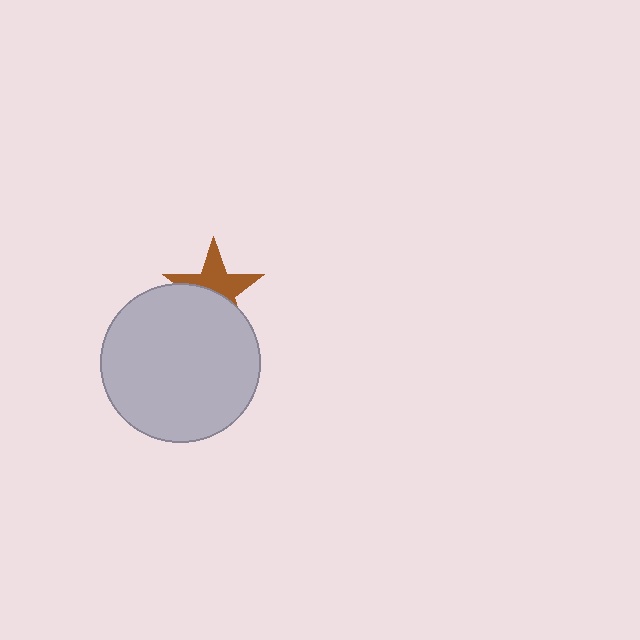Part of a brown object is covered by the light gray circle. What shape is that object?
It is a star.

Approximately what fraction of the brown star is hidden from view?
Roughly 46% of the brown star is hidden behind the light gray circle.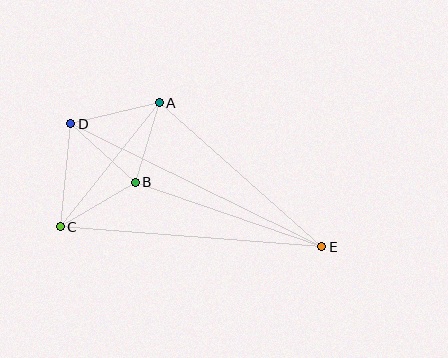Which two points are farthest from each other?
Points D and E are farthest from each other.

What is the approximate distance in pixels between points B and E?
The distance between B and E is approximately 197 pixels.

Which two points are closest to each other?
Points A and B are closest to each other.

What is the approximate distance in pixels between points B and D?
The distance between B and D is approximately 87 pixels.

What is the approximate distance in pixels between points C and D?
The distance between C and D is approximately 103 pixels.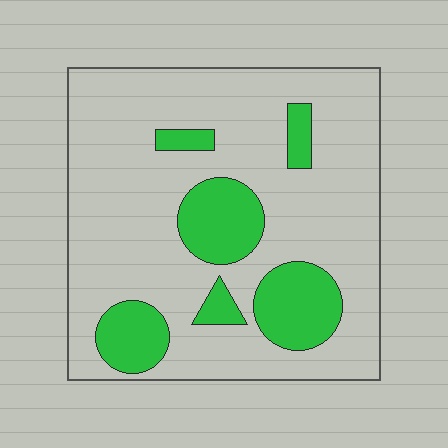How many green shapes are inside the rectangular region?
6.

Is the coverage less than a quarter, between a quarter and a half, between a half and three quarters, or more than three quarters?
Less than a quarter.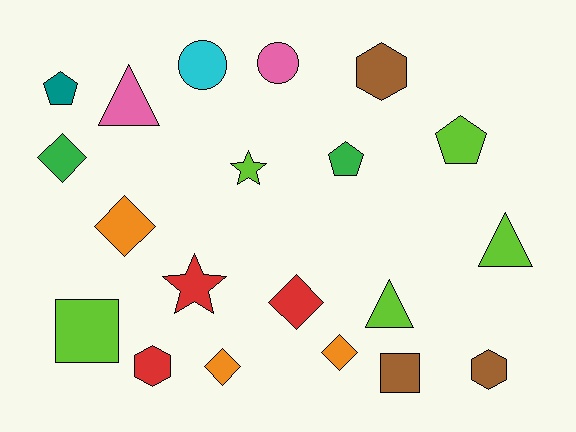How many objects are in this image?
There are 20 objects.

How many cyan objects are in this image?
There is 1 cyan object.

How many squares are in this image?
There are 2 squares.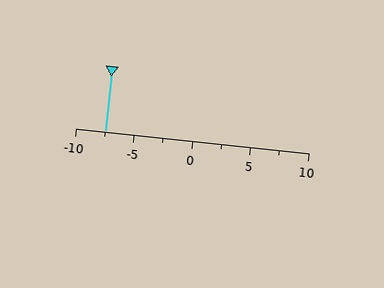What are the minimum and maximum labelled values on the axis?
The axis runs from -10 to 10.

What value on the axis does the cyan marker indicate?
The marker indicates approximately -7.5.